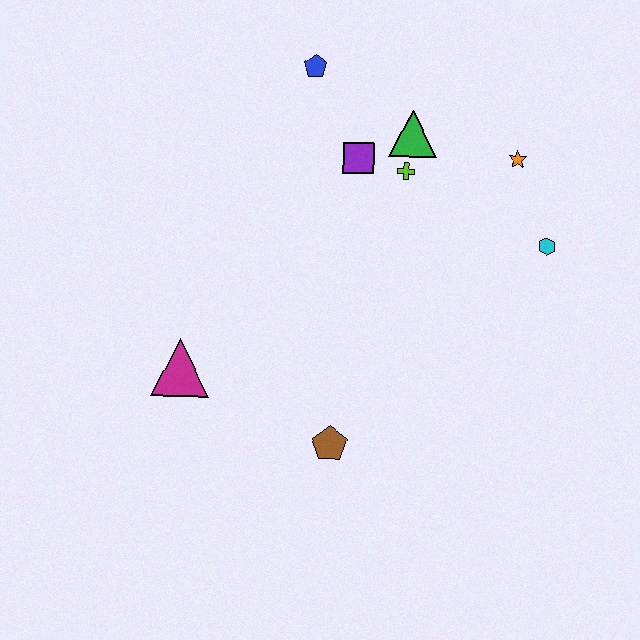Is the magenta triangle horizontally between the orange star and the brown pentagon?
No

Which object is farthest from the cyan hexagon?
The magenta triangle is farthest from the cyan hexagon.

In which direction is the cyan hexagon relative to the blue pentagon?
The cyan hexagon is to the right of the blue pentagon.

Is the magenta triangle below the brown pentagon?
No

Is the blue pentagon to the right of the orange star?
No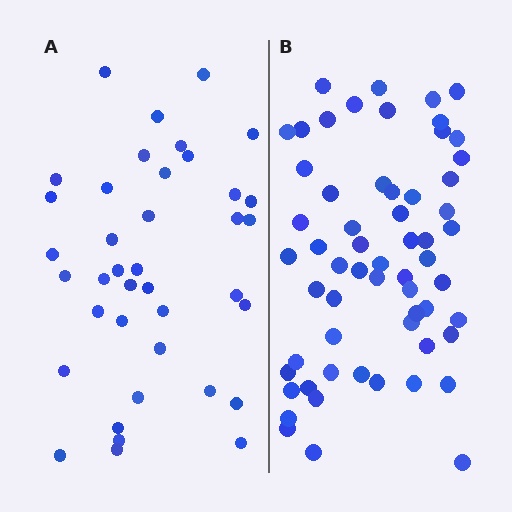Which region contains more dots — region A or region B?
Region B (the right region) has more dots.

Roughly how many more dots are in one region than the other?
Region B has approximately 20 more dots than region A.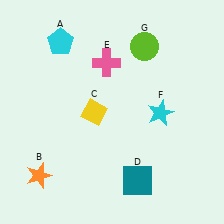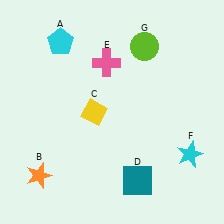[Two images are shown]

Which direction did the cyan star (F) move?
The cyan star (F) moved down.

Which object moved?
The cyan star (F) moved down.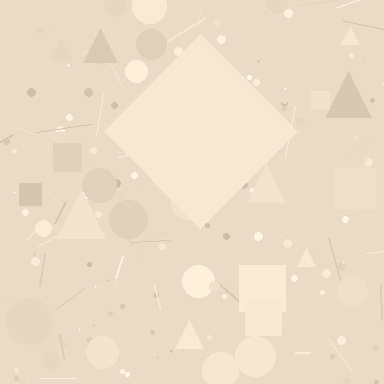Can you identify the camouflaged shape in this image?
The camouflaged shape is a diamond.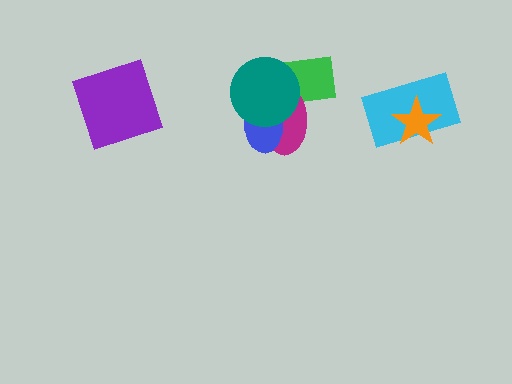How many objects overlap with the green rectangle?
3 objects overlap with the green rectangle.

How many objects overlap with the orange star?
1 object overlaps with the orange star.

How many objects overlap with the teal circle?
3 objects overlap with the teal circle.